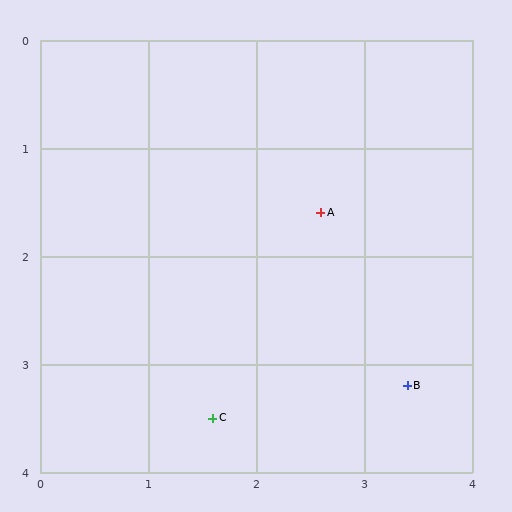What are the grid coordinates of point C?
Point C is at approximately (1.6, 3.5).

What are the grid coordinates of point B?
Point B is at approximately (3.4, 3.2).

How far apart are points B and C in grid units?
Points B and C are about 1.8 grid units apart.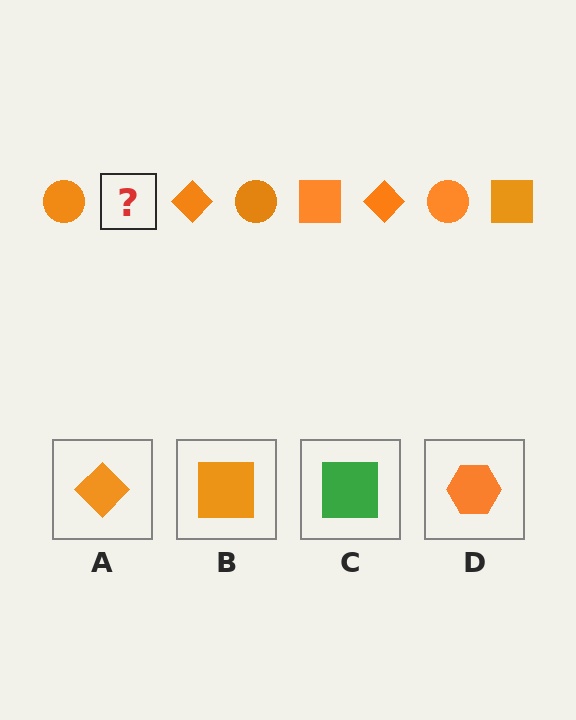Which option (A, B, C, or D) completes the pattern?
B.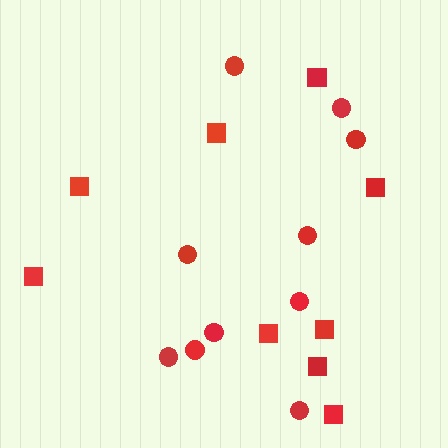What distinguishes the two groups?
There are 2 groups: one group of circles (10) and one group of squares (9).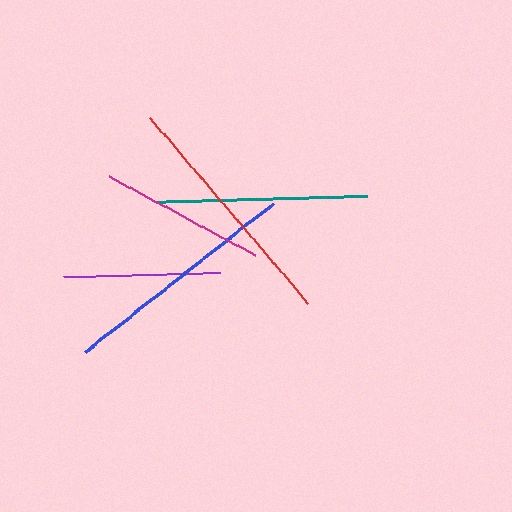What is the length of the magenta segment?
The magenta segment is approximately 166 pixels long.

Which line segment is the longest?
The red line is the longest at approximately 244 pixels.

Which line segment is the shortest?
The purple line is the shortest at approximately 157 pixels.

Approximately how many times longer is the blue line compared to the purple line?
The blue line is approximately 1.5 times the length of the purple line.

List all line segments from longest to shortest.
From longest to shortest: red, blue, teal, magenta, purple.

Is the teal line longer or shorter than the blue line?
The blue line is longer than the teal line.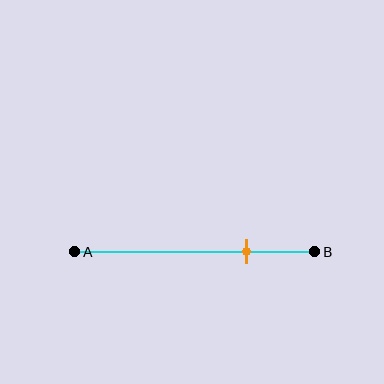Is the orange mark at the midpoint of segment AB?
No, the mark is at about 70% from A, not at the 50% midpoint.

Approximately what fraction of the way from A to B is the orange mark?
The orange mark is approximately 70% of the way from A to B.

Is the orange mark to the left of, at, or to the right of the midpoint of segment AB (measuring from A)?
The orange mark is to the right of the midpoint of segment AB.